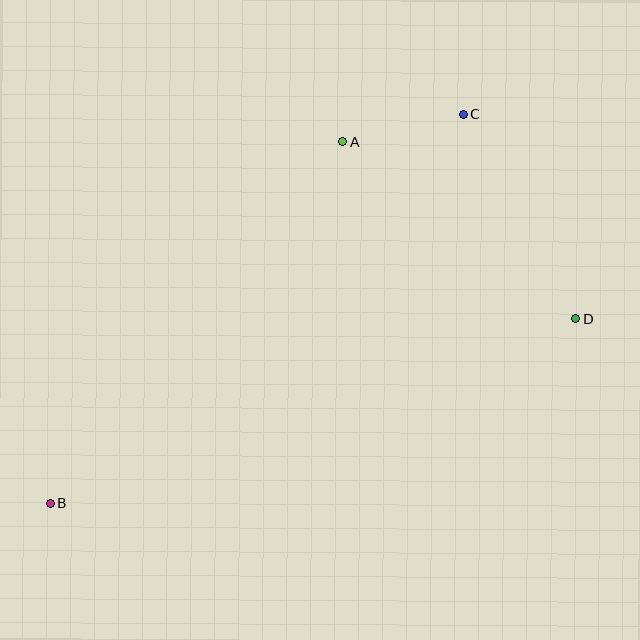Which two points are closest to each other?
Points A and C are closest to each other.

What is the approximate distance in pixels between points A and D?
The distance between A and D is approximately 292 pixels.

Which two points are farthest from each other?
Points B and C are farthest from each other.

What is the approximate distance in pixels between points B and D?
The distance between B and D is approximately 557 pixels.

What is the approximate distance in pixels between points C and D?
The distance between C and D is approximately 233 pixels.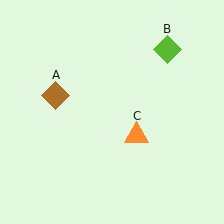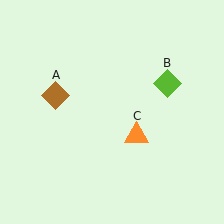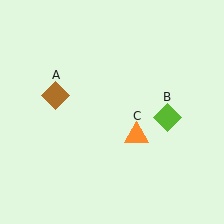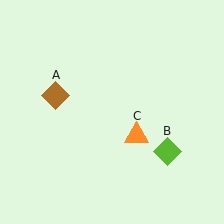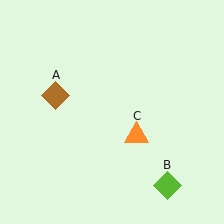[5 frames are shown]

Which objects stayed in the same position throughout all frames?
Brown diamond (object A) and orange triangle (object C) remained stationary.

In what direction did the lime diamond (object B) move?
The lime diamond (object B) moved down.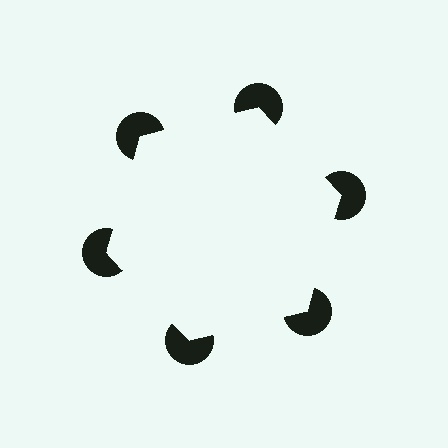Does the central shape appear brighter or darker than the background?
It typically appears slightly brighter than the background, even though no actual brightness change is drawn.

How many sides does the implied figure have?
6 sides.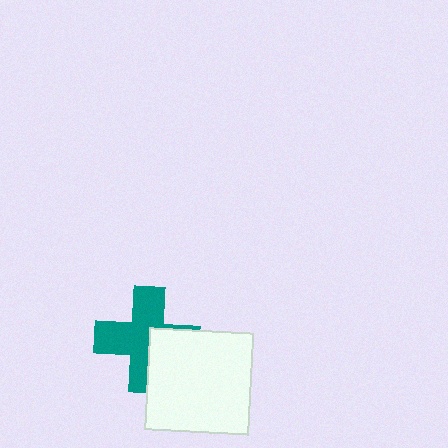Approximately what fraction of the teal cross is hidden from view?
Roughly 33% of the teal cross is hidden behind the white rectangle.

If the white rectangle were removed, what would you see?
You would see the complete teal cross.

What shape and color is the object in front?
The object in front is a white rectangle.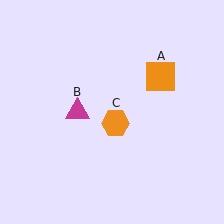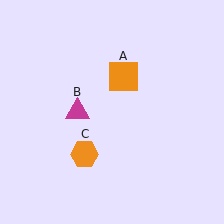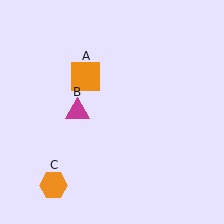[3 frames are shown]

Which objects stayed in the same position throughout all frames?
Magenta triangle (object B) remained stationary.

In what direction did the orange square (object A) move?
The orange square (object A) moved left.